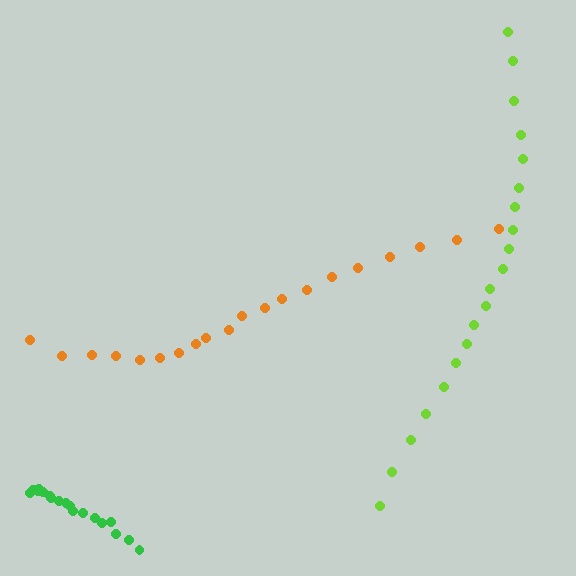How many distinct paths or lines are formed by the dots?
There are 3 distinct paths.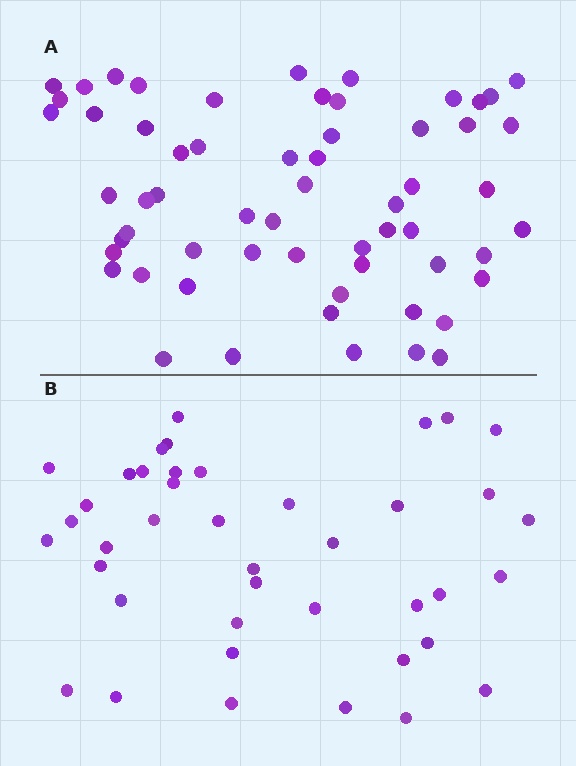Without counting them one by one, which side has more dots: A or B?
Region A (the top region) has more dots.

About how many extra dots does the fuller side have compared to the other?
Region A has approximately 20 more dots than region B.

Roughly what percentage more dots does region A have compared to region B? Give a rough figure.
About 45% more.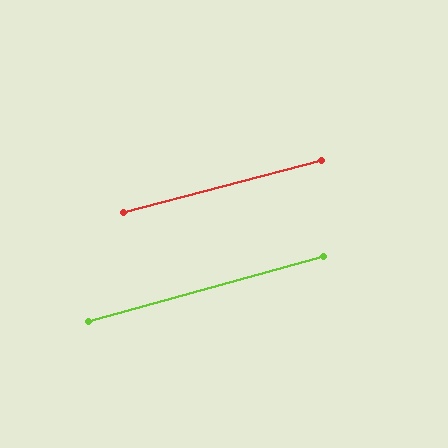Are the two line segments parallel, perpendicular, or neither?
Parallel — their directions differ by only 0.9°.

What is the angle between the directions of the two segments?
Approximately 1 degree.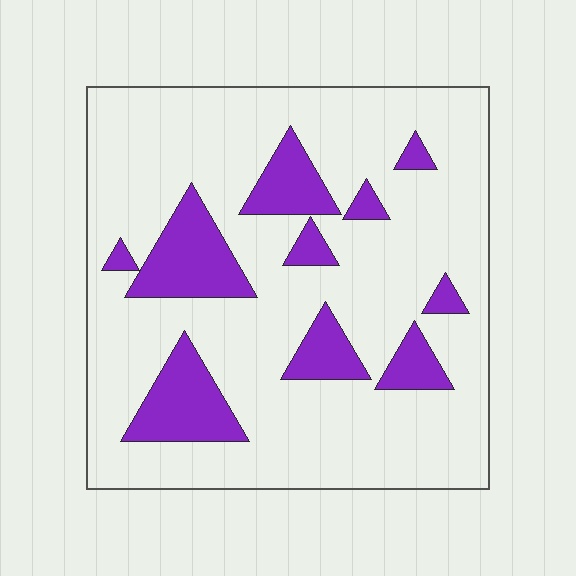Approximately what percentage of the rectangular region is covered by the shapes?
Approximately 20%.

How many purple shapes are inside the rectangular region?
10.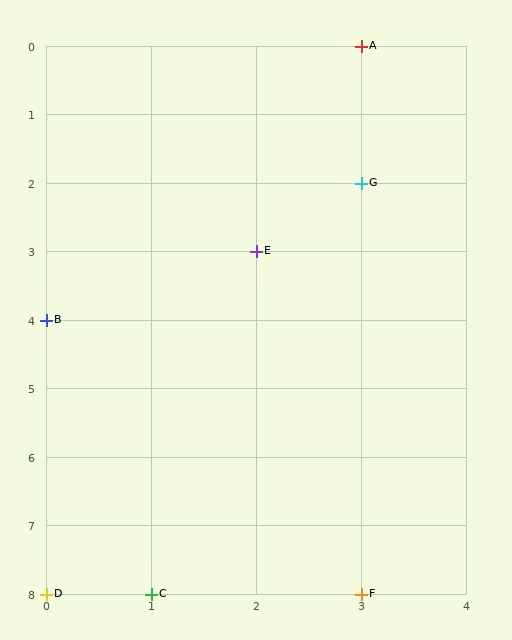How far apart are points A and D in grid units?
Points A and D are 3 columns and 8 rows apart (about 8.5 grid units diagonally).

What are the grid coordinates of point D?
Point D is at grid coordinates (0, 8).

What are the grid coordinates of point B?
Point B is at grid coordinates (0, 4).